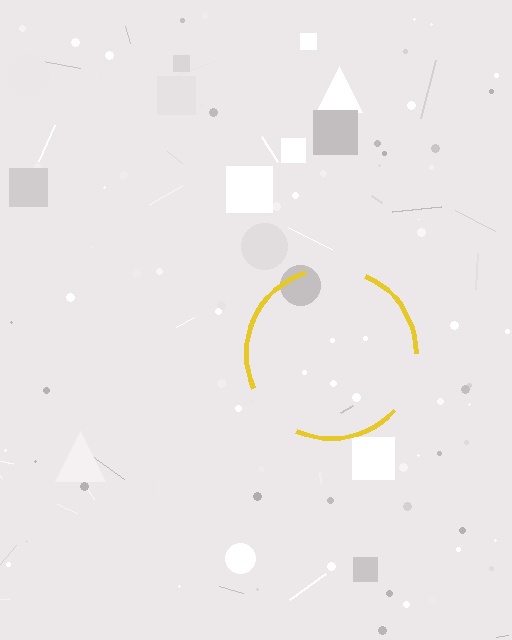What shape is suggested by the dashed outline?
The dashed outline suggests a circle.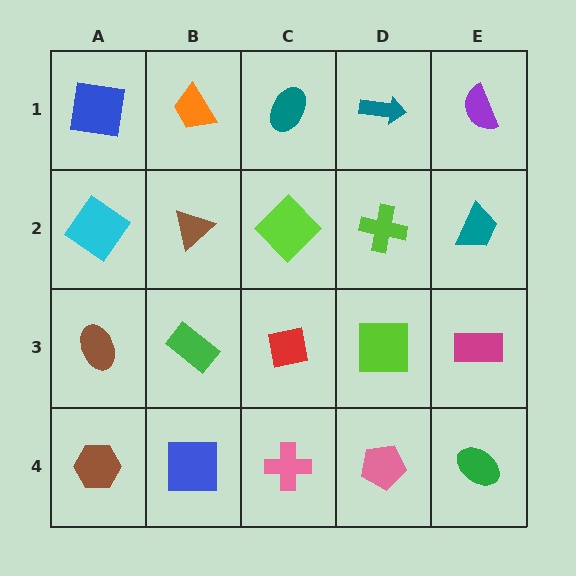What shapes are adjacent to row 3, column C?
A lime diamond (row 2, column C), a pink cross (row 4, column C), a green rectangle (row 3, column B), a lime square (row 3, column D).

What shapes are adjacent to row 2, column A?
A blue square (row 1, column A), a brown ellipse (row 3, column A), a brown triangle (row 2, column B).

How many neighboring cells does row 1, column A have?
2.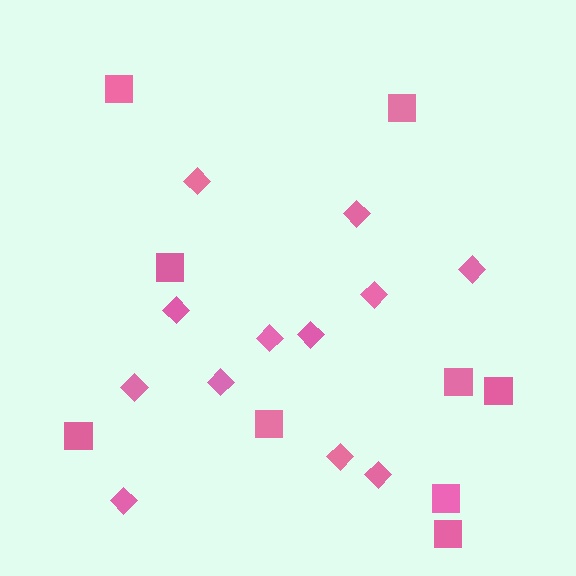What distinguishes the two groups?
There are 2 groups: one group of squares (9) and one group of diamonds (12).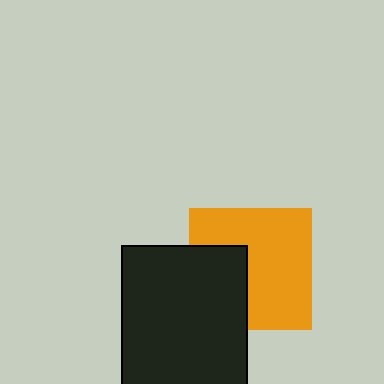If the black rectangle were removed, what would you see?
You would see the complete orange square.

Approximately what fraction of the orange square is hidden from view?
Roughly 33% of the orange square is hidden behind the black rectangle.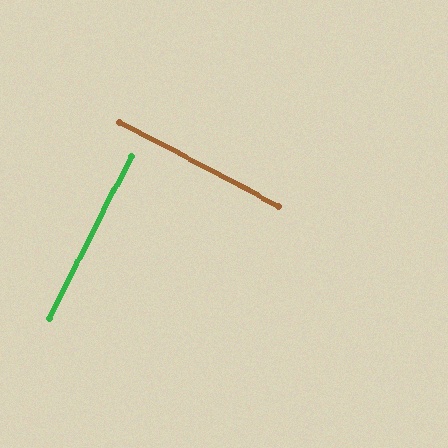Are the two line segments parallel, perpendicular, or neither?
Perpendicular — they meet at approximately 89°.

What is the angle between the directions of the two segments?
Approximately 89 degrees.